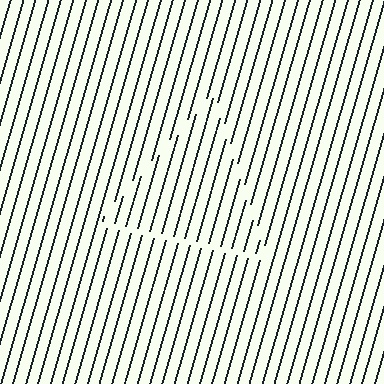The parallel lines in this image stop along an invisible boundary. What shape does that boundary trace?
An illusory triangle. The interior of the shape contains the same grating, shifted by half a period — the contour is defined by the phase discontinuity where line-ends from the inner and outer gratings abut.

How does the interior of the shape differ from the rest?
The interior of the shape contains the same grating, shifted by half a period — the contour is defined by the phase discontinuity where line-ends from the inner and outer gratings abut.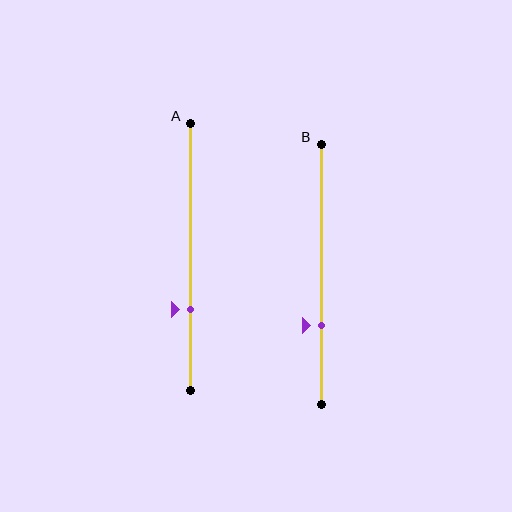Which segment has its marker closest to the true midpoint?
Segment B has its marker closest to the true midpoint.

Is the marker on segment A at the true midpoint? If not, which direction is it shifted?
No, the marker on segment A is shifted downward by about 20% of the segment length.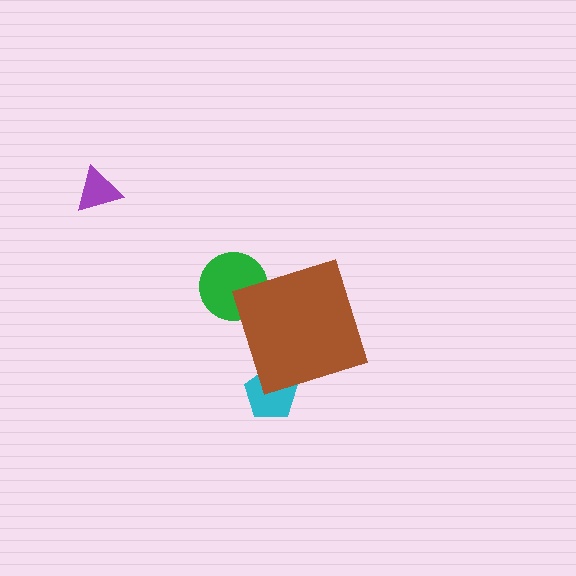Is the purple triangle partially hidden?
No, the purple triangle is fully visible.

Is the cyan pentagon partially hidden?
Yes, the cyan pentagon is partially hidden behind the brown diamond.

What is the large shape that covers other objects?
A brown diamond.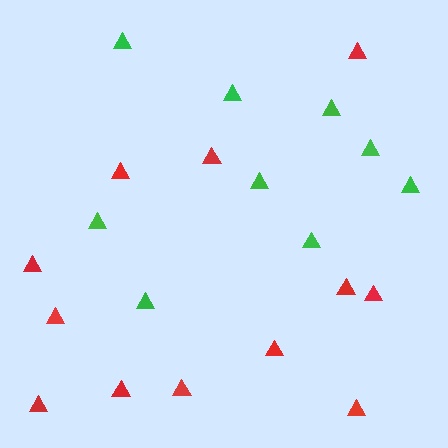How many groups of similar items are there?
There are 2 groups: one group of red triangles (12) and one group of green triangles (9).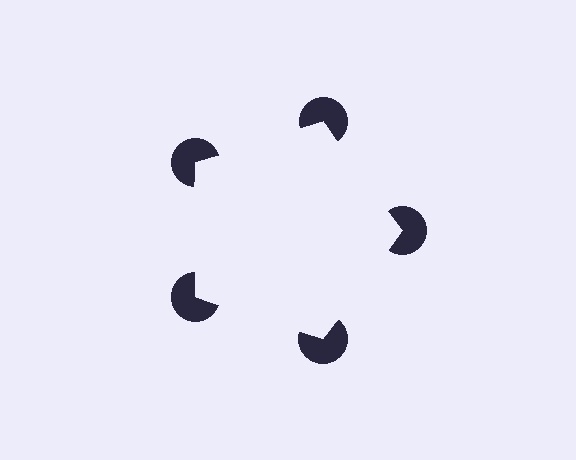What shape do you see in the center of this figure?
An illusory pentagon — its edges are inferred from the aligned wedge cuts in the pac-man discs, not physically drawn.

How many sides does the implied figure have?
5 sides.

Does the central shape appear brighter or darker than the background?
It typically appears slightly brighter than the background, even though no actual brightness change is drawn.